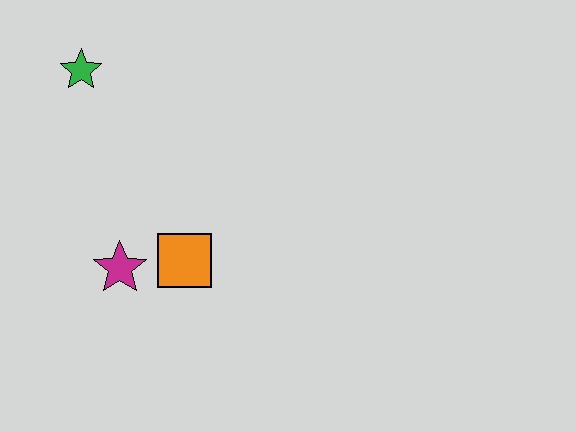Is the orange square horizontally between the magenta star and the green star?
No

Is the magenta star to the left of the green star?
No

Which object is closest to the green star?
The magenta star is closest to the green star.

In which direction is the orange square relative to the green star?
The orange square is below the green star.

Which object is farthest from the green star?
The orange square is farthest from the green star.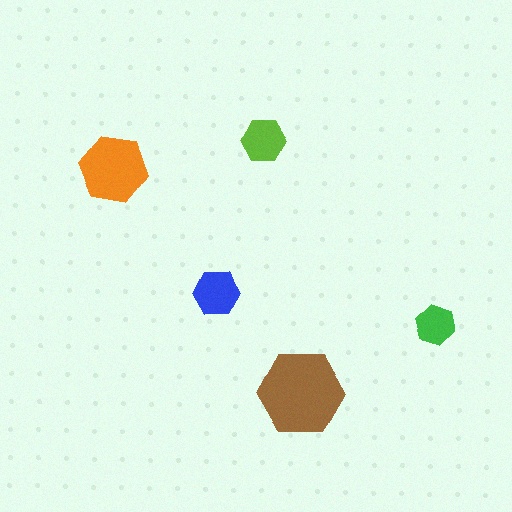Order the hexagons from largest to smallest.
the brown one, the orange one, the blue one, the lime one, the green one.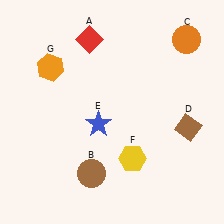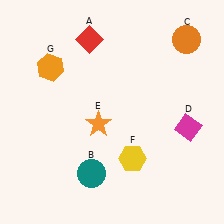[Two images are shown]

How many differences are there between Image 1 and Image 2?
There are 3 differences between the two images.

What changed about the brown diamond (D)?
In Image 1, D is brown. In Image 2, it changed to magenta.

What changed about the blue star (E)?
In Image 1, E is blue. In Image 2, it changed to orange.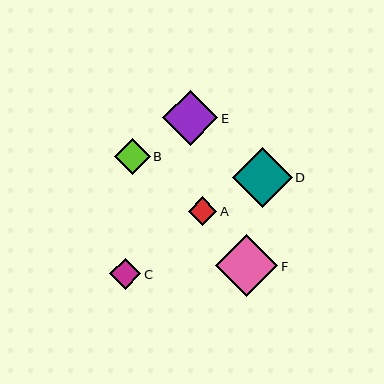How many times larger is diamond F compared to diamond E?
Diamond F is approximately 1.1 times the size of diamond E.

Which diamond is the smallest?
Diamond A is the smallest with a size of approximately 28 pixels.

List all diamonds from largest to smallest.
From largest to smallest: F, D, E, B, C, A.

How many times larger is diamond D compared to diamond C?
Diamond D is approximately 1.9 times the size of diamond C.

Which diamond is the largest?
Diamond F is the largest with a size of approximately 62 pixels.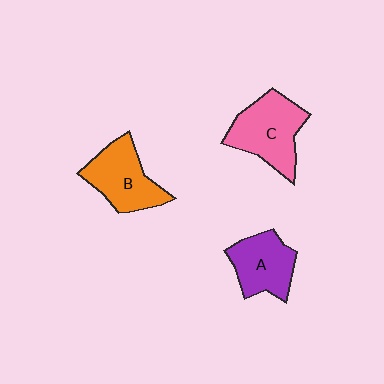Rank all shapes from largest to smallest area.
From largest to smallest: C (pink), B (orange), A (purple).